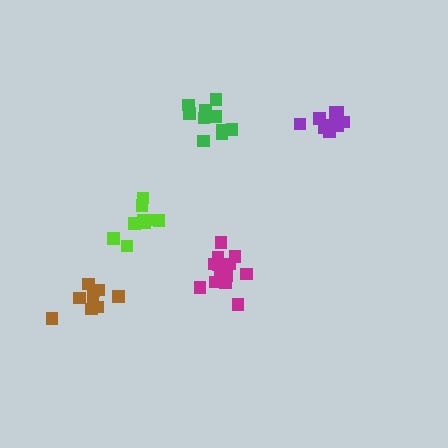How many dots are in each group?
Group 1: 10 dots, Group 2: 14 dots, Group 3: 9 dots, Group 4: 9 dots, Group 5: 10 dots (52 total).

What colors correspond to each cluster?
The clusters are colored: purple, magenta, lime, brown, green.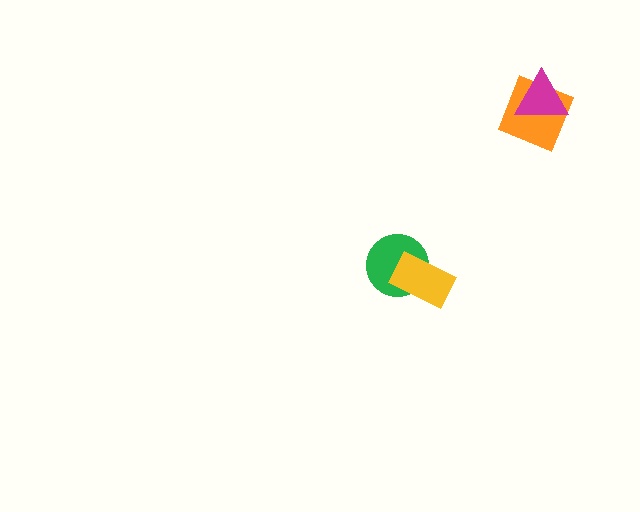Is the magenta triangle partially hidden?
No, no other shape covers it.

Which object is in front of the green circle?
The yellow rectangle is in front of the green circle.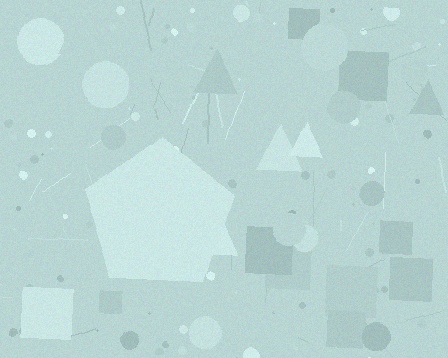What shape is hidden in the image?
A pentagon is hidden in the image.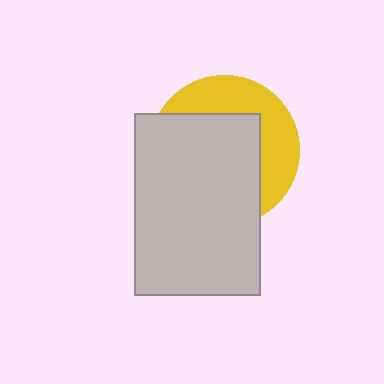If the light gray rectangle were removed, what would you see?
You would see the complete yellow circle.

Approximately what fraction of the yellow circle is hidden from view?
Roughly 63% of the yellow circle is hidden behind the light gray rectangle.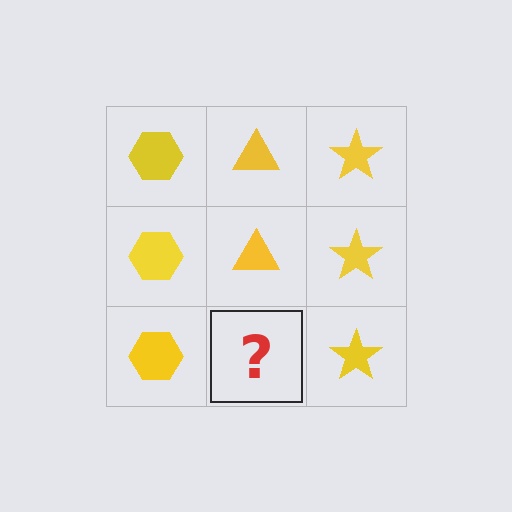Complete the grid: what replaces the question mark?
The question mark should be replaced with a yellow triangle.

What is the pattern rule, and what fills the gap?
The rule is that each column has a consistent shape. The gap should be filled with a yellow triangle.